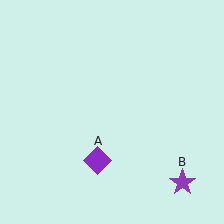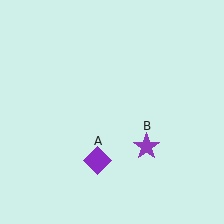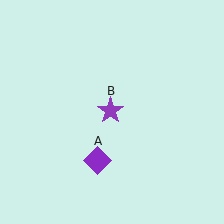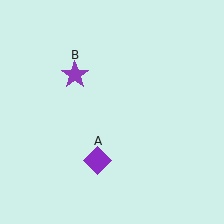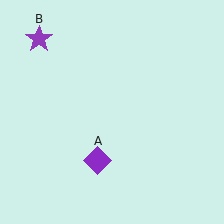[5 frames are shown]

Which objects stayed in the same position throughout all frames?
Purple diamond (object A) remained stationary.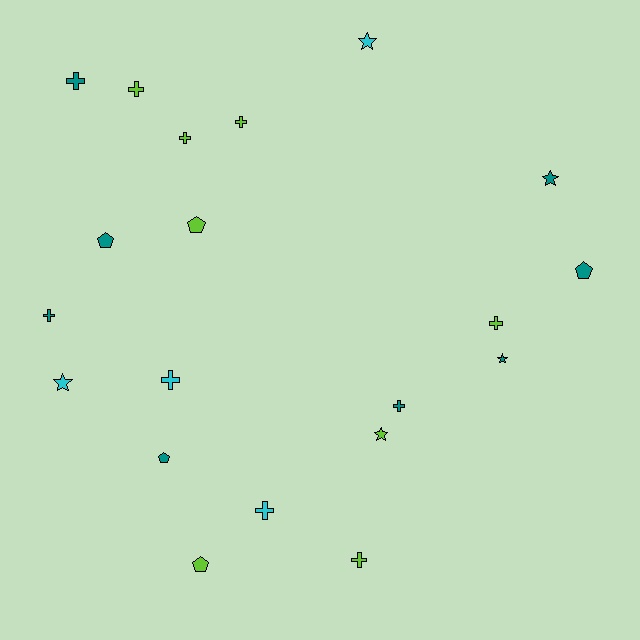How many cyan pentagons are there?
There are no cyan pentagons.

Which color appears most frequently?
Lime, with 8 objects.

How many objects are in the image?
There are 20 objects.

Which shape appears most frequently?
Cross, with 10 objects.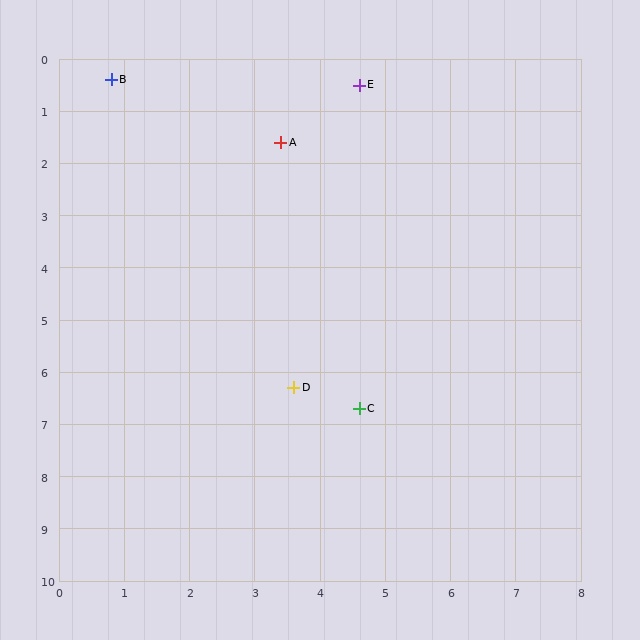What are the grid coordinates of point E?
Point E is at approximately (4.6, 0.5).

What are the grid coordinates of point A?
Point A is at approximately (3.4, 1.6).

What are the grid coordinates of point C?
Point C is at approximately (4.6, 6.7).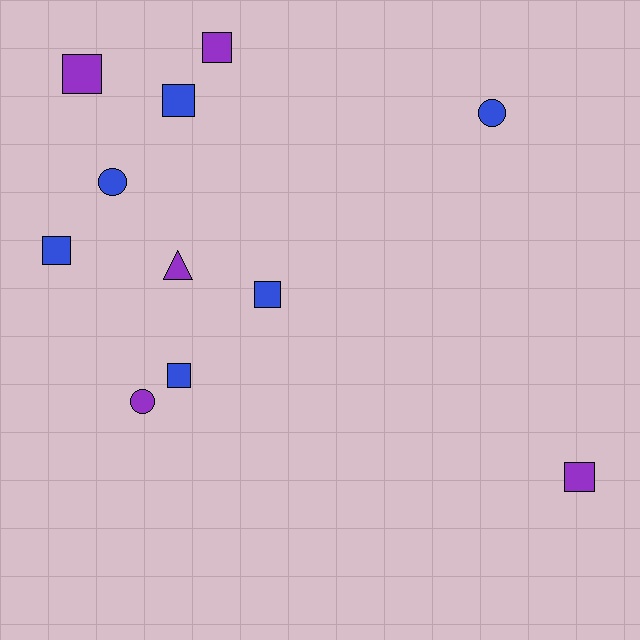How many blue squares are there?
There are 4 blue squares.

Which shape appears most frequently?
Square, with 7 objects.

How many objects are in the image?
There are 11 objects.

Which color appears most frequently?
Blue, with 6 objects.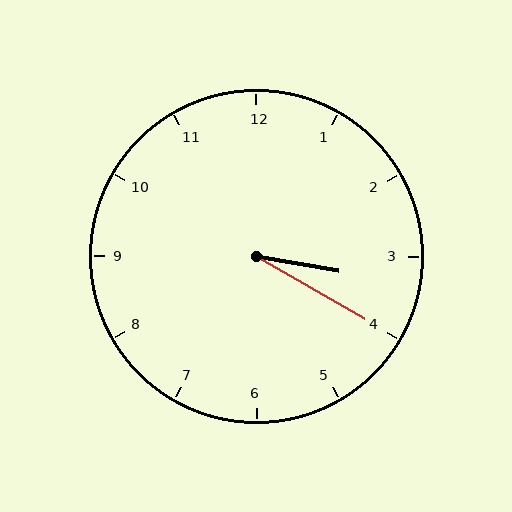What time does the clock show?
3:20.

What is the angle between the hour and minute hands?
Approximately 20 degrees.